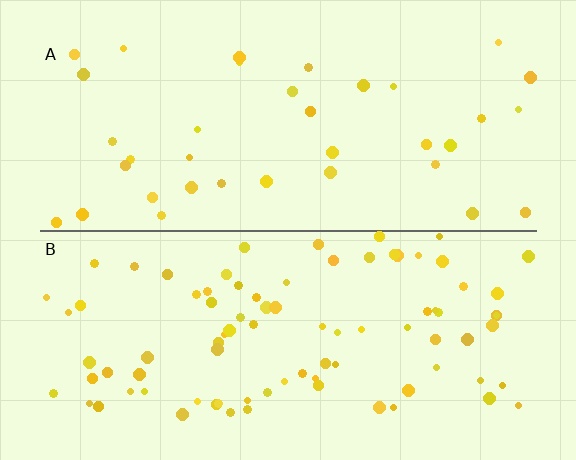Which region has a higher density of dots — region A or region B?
B (the bottom).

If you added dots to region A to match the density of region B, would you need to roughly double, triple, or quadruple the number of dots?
Approximately double.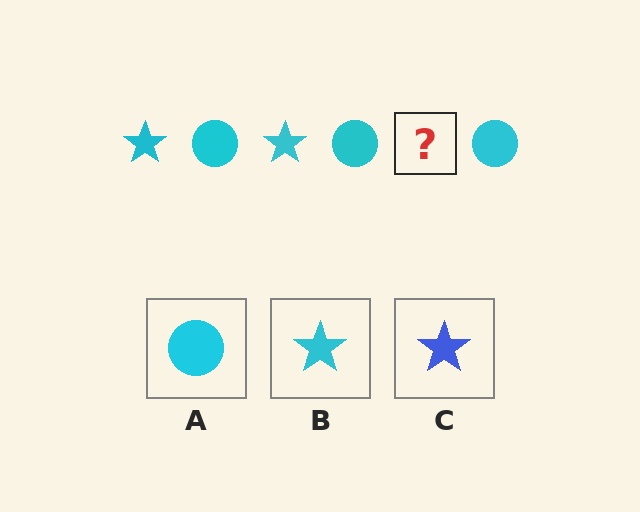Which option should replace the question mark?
Option B.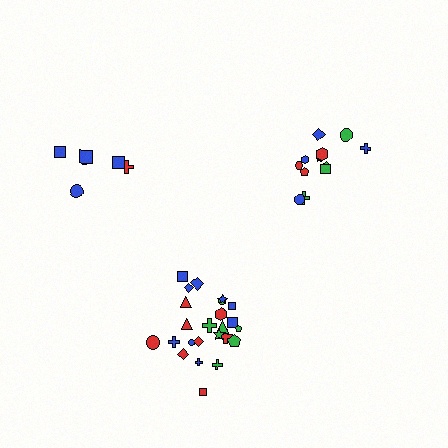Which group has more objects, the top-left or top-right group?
The top-right group.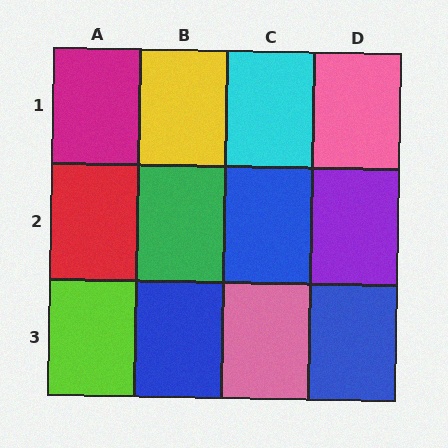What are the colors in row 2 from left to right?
Red, green, blue, purple.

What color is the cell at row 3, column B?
Blue.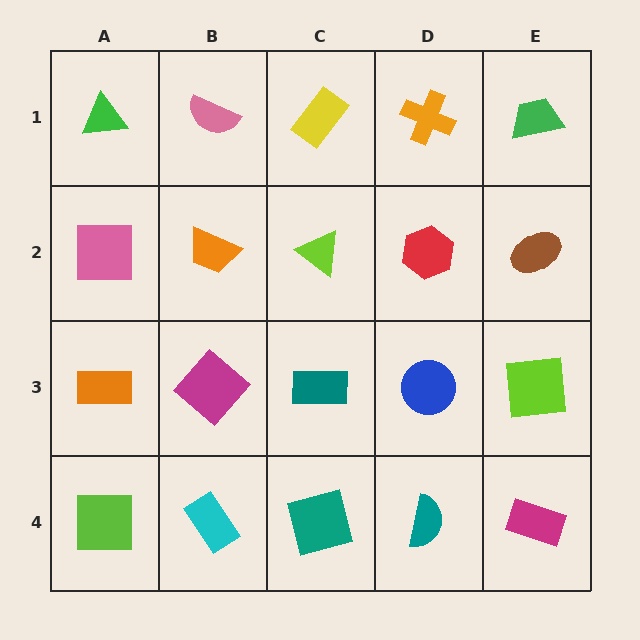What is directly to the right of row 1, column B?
A yellow rectangle.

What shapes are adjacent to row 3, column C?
A lime triangle (row 2, column C), a teal square (row 4, column C), a magenta diamond (row 3, column B), a blue circle (row 3, column D).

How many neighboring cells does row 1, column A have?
2.